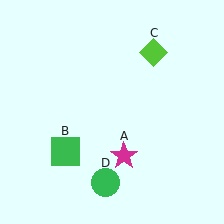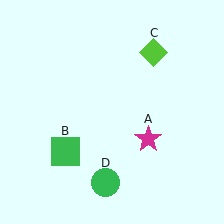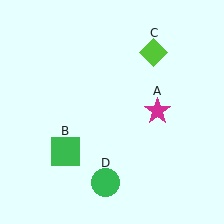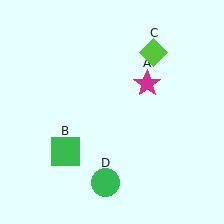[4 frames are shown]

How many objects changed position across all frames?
1 object changed position: magenta star (object A).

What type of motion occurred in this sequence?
The magenta star (object A) rotated counterclockwise around the center of the scene.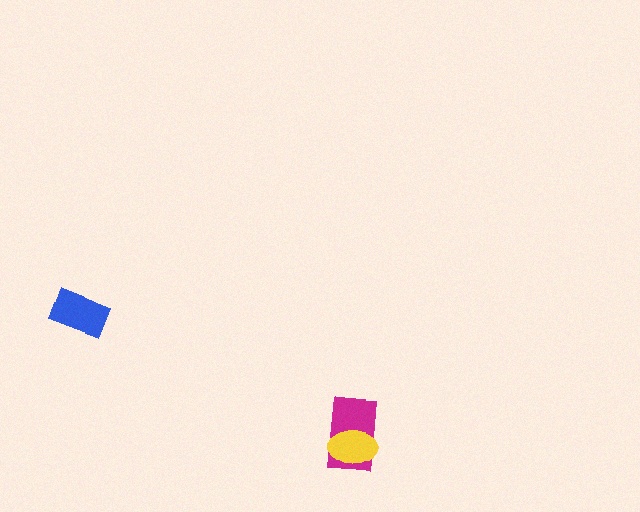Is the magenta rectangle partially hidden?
Yes, it is partially covered by another shape.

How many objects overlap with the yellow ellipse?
1 object overlaps with the yellow ellipse.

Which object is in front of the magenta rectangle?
The yellow ellipse is in front of the magenta rectangle.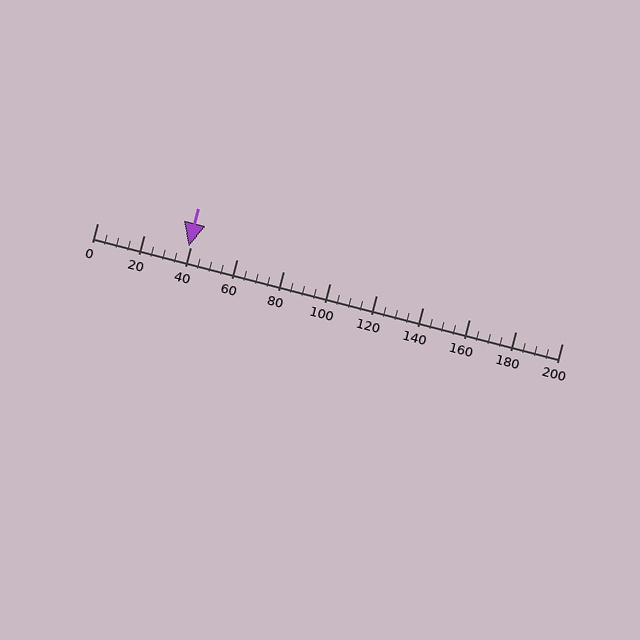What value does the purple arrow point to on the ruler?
The purple arrow points to approximately 40.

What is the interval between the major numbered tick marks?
The major tick marks are spaced 20 units apart.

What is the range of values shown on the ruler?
The ruler shows values from 0 to 200.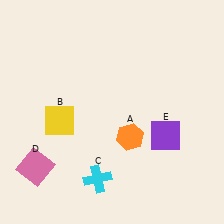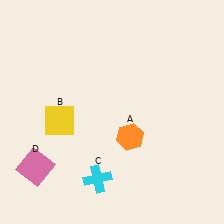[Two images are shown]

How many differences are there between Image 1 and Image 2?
There is 1 difference between the two images.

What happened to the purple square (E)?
The purple square (E) was removed in Image 2. It was in the bottom-right area of Image 1.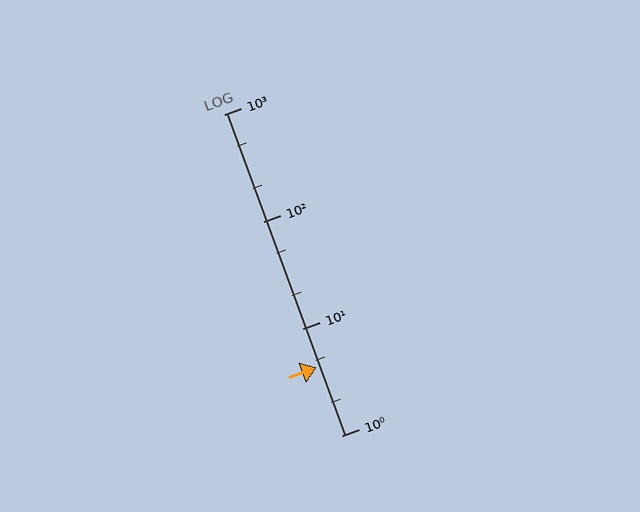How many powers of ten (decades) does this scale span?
The scale spans 3 decades, from 1 to 1000.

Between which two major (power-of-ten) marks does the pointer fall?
The pointer is between 1 and 10.